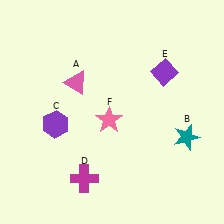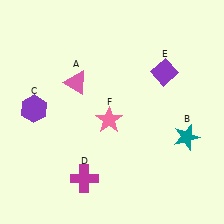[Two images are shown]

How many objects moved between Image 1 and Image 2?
1 object moved between the two images.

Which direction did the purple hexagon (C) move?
The purple hexagon (C) moved left.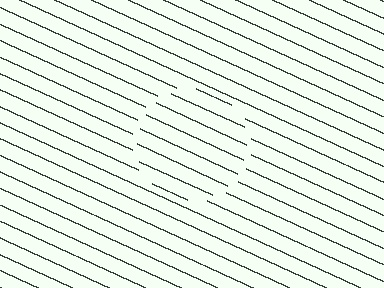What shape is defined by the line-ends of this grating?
An illusory circle. The interior of the shape contains the same grating, shifted by half a period — the contour is defined by the phase discontinuity where line-ends from the inner and outer gratings abut.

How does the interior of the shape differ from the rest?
The interior of the shape contains the same grating, shifted by half a period — the contour is defined by the phase discontinuity where line-ends from the inner and outer gratings abut.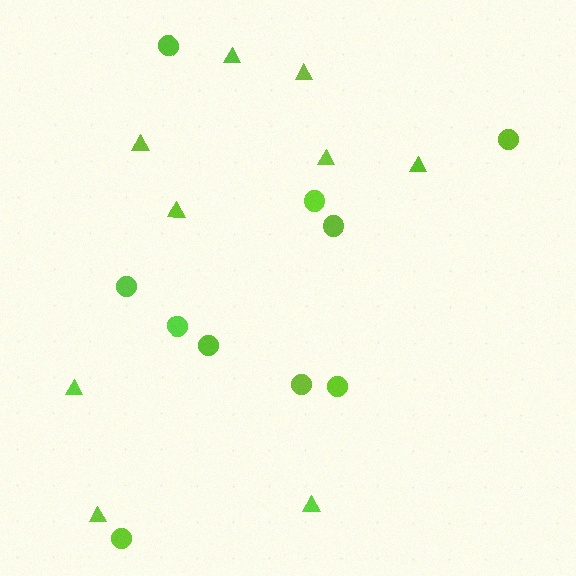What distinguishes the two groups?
There are 2 groups: one group of circles (10) and one group of triangles (9).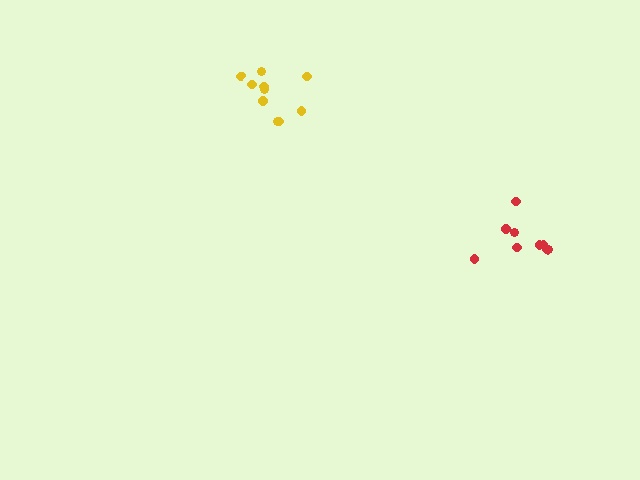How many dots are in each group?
Group 1: 10 dots, Group 2: 9 dots (19 total).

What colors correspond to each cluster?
The clusters are colored: yellow, red.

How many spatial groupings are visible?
There are 2 spatial groupings.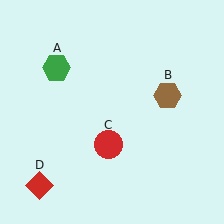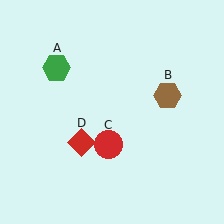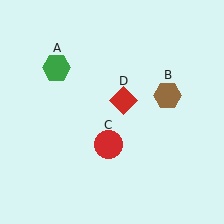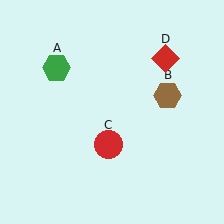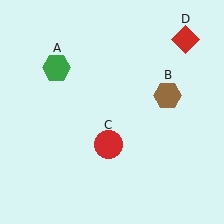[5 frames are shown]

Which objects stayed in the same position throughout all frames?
Green hexagon (object A) and brown hexagon (object B) and red circle (object C) remained stationary.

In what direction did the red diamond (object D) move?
The red diamond (object D) moved up and to the right.